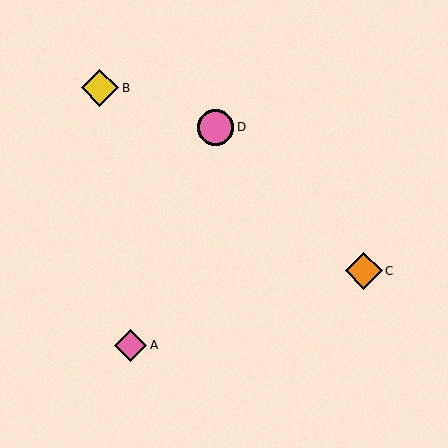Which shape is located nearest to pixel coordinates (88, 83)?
The yellow diamond (labeled B) at (100, 88) is nearest to that location.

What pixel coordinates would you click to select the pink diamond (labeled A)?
Click at (131, 345) to select the pink diamond A.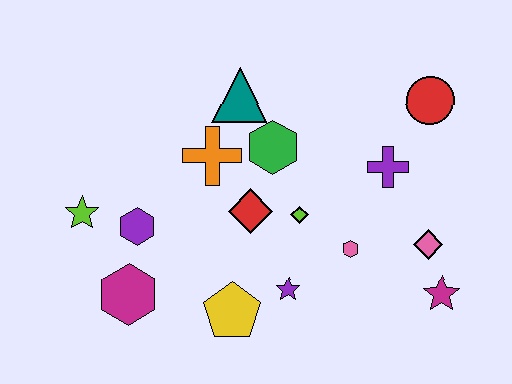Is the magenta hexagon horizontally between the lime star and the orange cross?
Yes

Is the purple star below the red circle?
Yes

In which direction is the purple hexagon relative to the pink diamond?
The purple hexagon is to the left of the pink diamond.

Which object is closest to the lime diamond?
The red diamond is closest to the lime diamond.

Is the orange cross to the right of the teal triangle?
No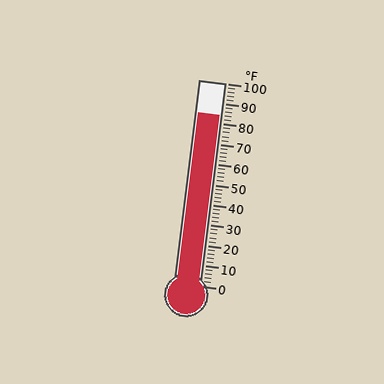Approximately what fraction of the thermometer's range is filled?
The thermometer is filled to approximately 85% of its range.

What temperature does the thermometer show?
The thermometer shows approximately 84°F.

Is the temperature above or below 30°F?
The temperature is above 30°F.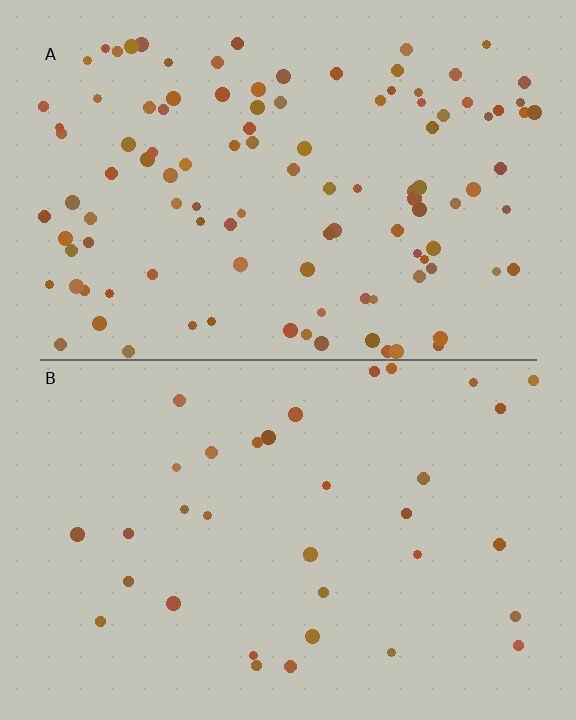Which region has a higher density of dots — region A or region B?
A (the top).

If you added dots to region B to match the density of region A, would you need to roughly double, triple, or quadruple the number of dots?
Approximately triple.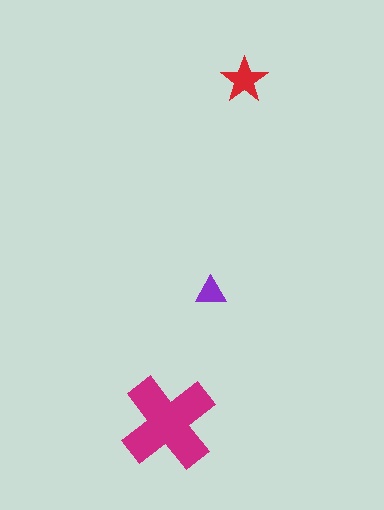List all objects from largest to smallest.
The magenta cross, the red star, the purple triangle.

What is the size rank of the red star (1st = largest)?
2nd.